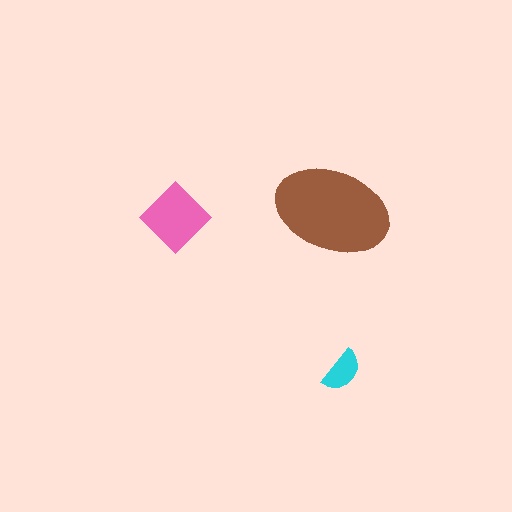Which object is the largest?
The brown ellipse.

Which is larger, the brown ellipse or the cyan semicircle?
The brown ellipse.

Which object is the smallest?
The cyan semicircle.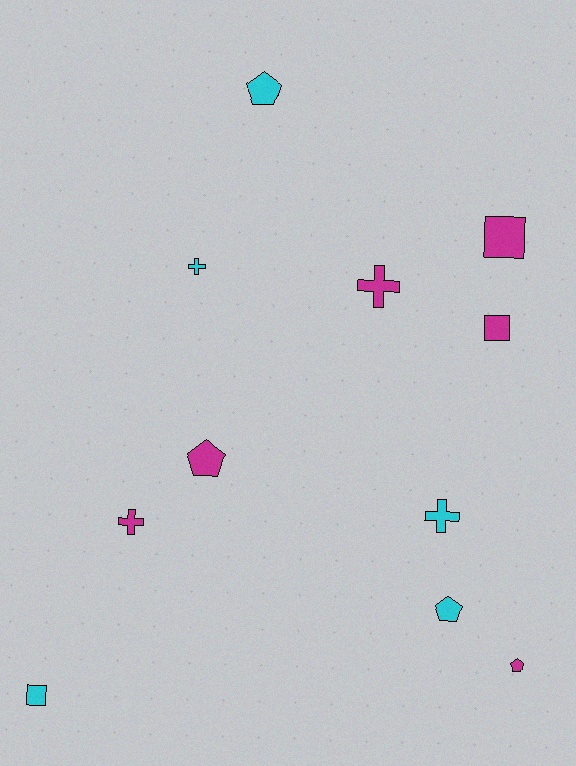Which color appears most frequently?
Magenta, with 6 objects.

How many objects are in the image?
There are 11 objects.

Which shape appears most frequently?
Pentagon, with 4 objects.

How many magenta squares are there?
There are 2 magenta squares.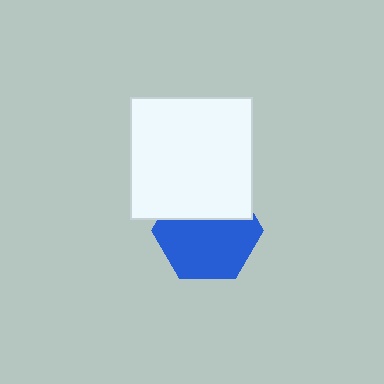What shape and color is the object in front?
The object in front is a white square.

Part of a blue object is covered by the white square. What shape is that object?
It is a hexagon.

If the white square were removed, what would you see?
You would see the complete blue hexagon.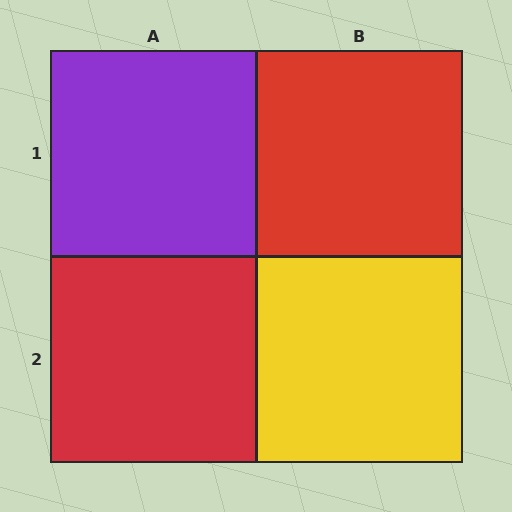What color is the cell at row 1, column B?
Red.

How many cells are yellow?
1 cell is yellow.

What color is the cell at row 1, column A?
Purple.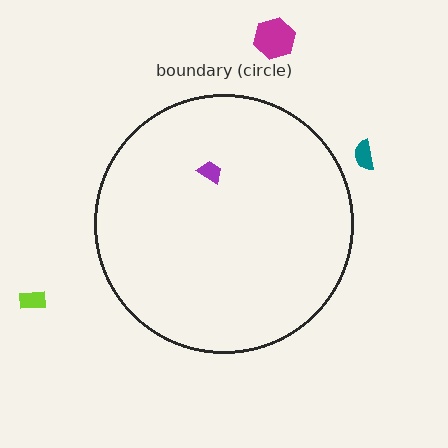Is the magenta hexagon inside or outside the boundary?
Outside.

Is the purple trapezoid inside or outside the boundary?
Inside.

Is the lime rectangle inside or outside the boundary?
Outside.